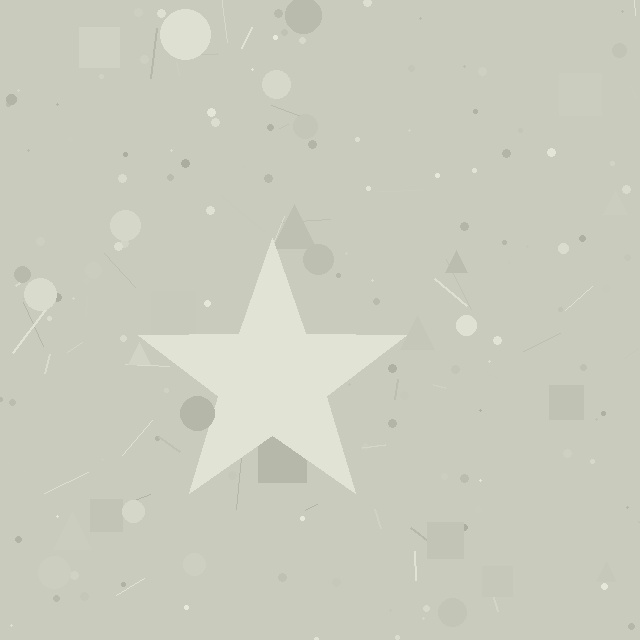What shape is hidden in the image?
A star is hidden in the image.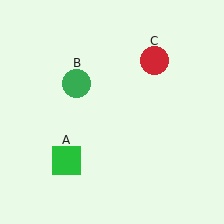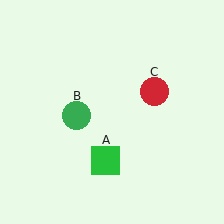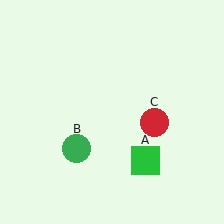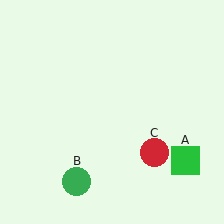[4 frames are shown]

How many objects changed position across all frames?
3 objects changed position: green square (object A), green circle (object B), red circle (object C).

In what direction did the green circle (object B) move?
The green circle (object B) moved down.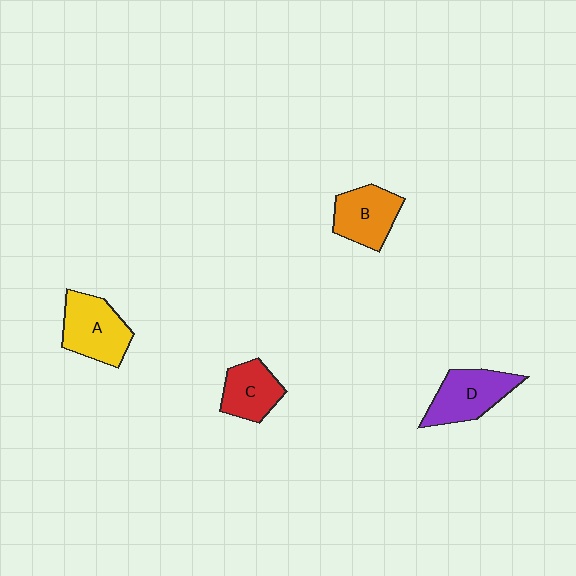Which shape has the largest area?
Shape A (yellow).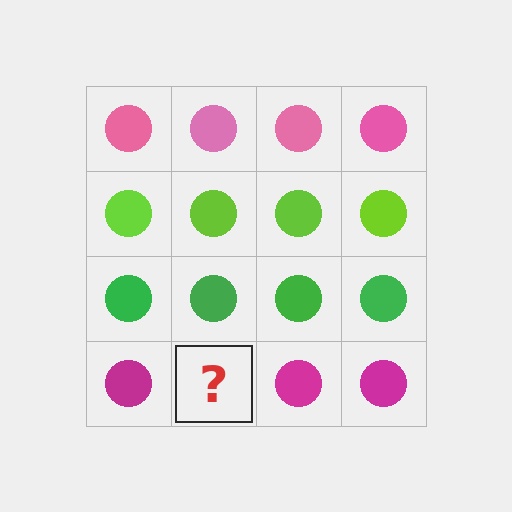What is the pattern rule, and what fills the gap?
The rule is that each row has a consistent color. The gap should be filled with a magenta circle.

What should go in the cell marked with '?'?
The missing cell should contain a magenta circle.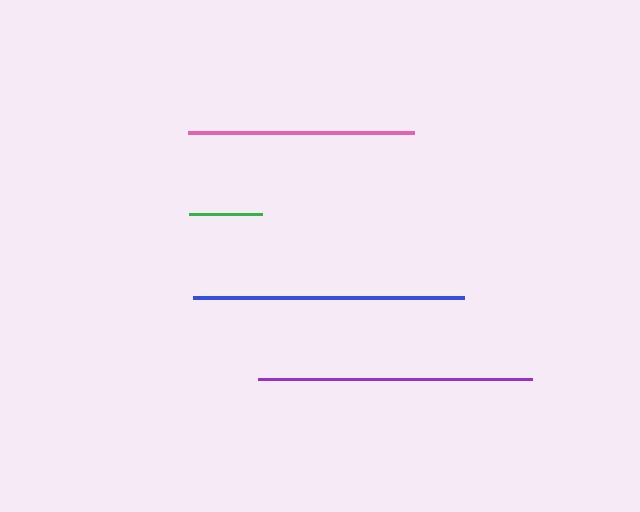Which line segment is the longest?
The purple line is the longest at approximately 274 pixels.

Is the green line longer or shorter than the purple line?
The purple line is longer than the green line.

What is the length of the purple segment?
The purple segment is approximately 274 pixels long.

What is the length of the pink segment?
The pink segment is approximately 226 pixels long.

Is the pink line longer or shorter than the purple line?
The purple line is longer than the pink line.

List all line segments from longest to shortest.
From longest to shortest: purple, blue, pink, green.